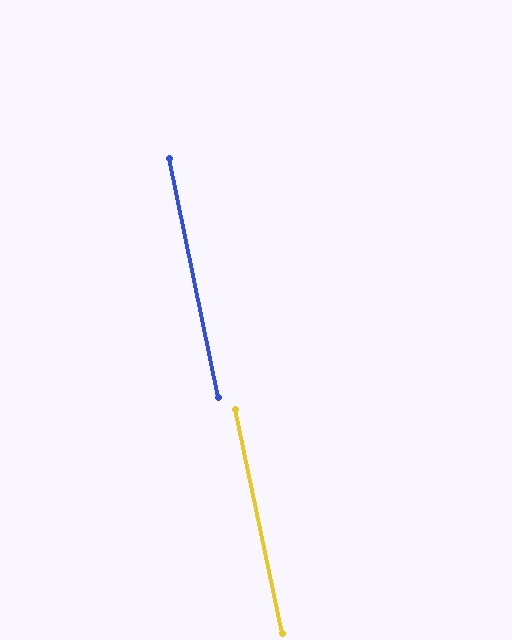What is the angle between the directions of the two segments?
Approximately 0 degrees.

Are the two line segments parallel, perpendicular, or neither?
Parallel — their directions differ by only 0.4°.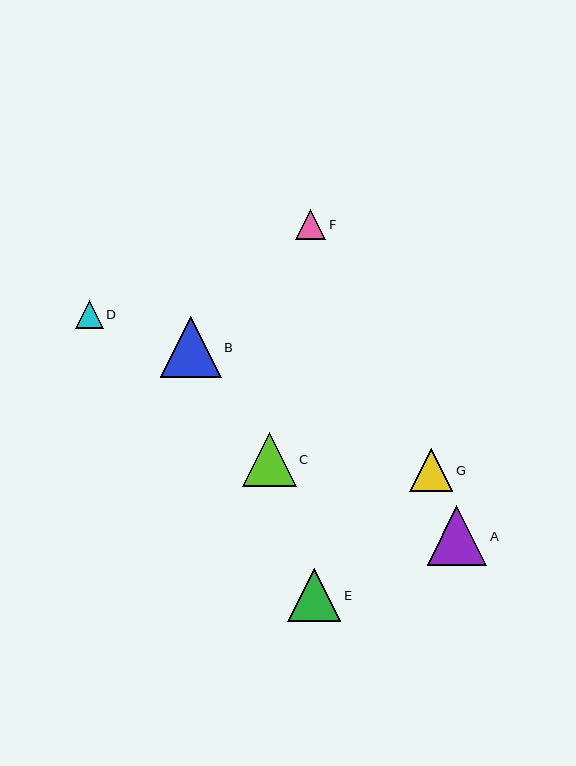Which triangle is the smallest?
Triangle D is the smallest with a size of approximately 28 pixels.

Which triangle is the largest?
Triangle B is the largest with a size of approximately 61 pixels.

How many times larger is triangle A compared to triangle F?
Triangle A is approximately 2.0 times the size of triangle F.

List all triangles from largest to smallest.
From largest to smallest: B, A, C, E, G, F, D.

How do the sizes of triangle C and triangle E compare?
Triangle C and triangle E are approximately the same size.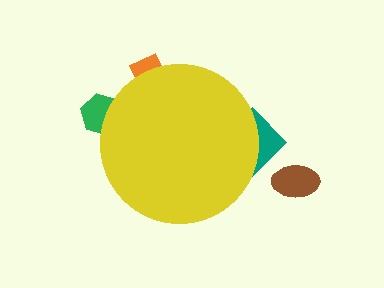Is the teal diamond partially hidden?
Yes, the teal diamond is partially hidden behind the yellow circle.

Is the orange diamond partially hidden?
Yes, the orange diamond is partially hidden behind the yellow circle.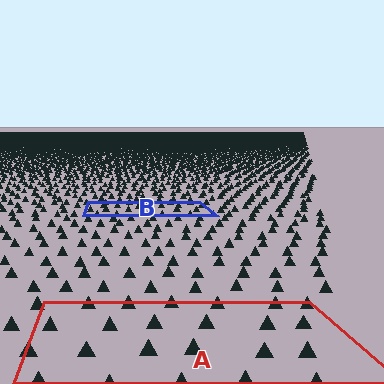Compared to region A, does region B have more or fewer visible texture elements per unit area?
Region B has more texture elements per unit area — they are packed more densely because it is farther away.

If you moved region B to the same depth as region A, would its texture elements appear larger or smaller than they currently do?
They would appear larger. At a closer depth, the same texture elements are projected at a bigger on-screen size.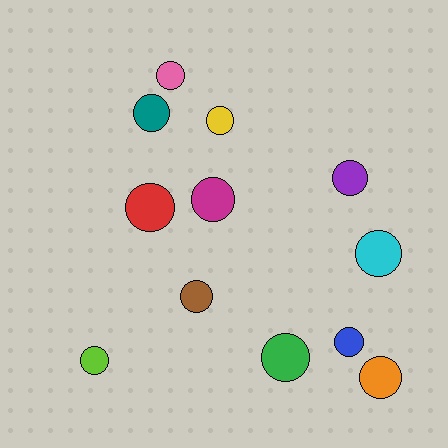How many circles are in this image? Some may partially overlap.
There are 12 circles.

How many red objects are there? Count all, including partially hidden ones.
There is 1 red object.